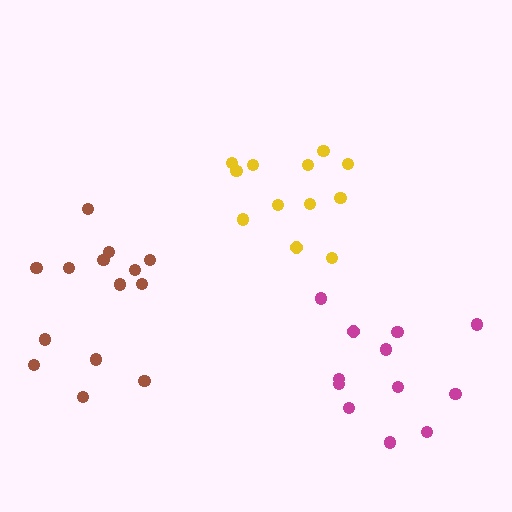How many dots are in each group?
Group 1: 12 dots, Group 2: 14 dots, Group 3: 12 dots (38 total).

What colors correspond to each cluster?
The clusters are colored: yellow, brown, magenta.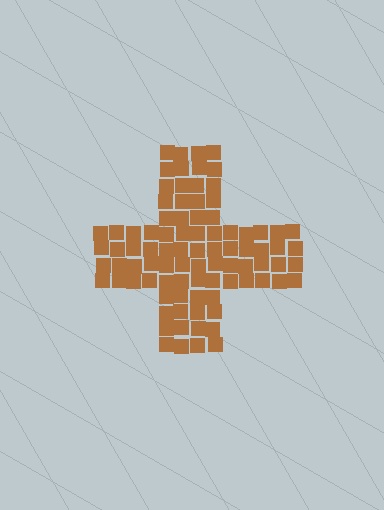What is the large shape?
The large shape is a cross.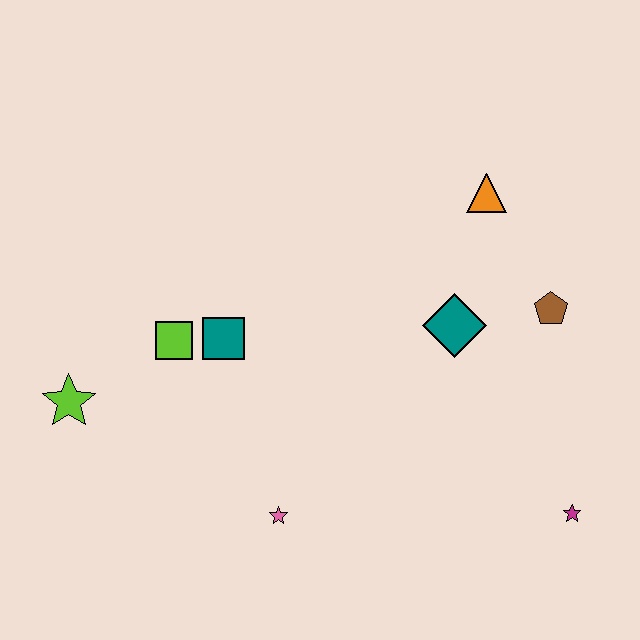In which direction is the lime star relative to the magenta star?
The lime star is to the left of the magenta star.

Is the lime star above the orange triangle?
No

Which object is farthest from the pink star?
The orange triangle is farthest from the pink star.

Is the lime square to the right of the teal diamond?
No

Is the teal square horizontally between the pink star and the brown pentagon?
No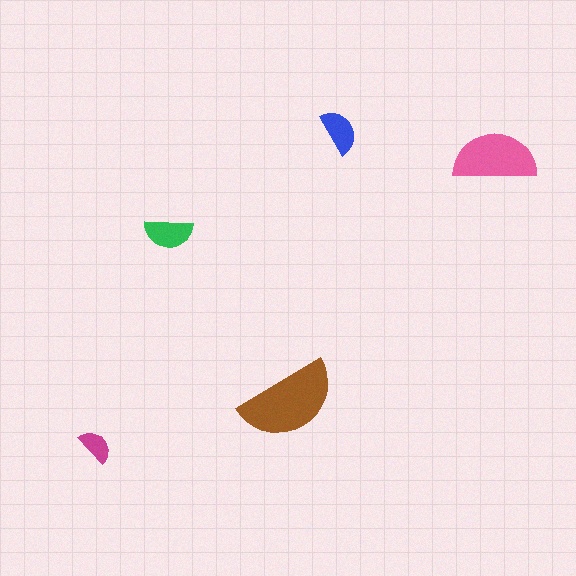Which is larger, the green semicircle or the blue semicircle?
The green one.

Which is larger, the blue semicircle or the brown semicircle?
The brown one.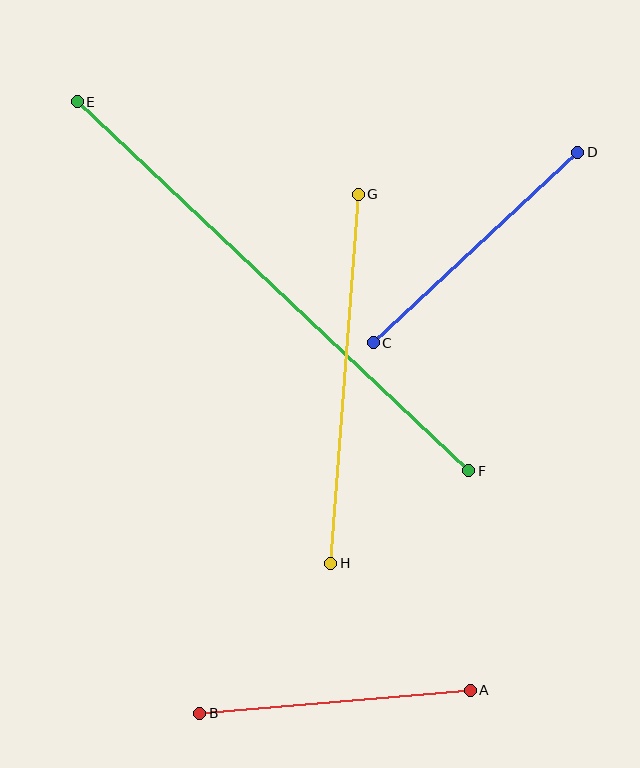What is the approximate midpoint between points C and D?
The midpoint is at approximately (476, 247) pixels.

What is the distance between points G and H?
The distance is approximately 370 pixels.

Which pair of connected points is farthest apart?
Points E and F are farthest apart.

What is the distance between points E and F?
The distance is approximately 538 pixels.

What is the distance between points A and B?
The distance is approximately 272 pixels.